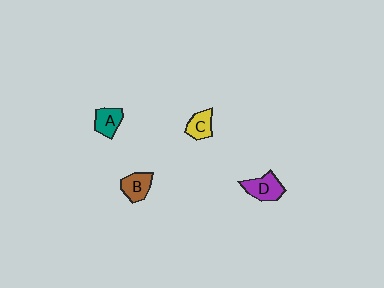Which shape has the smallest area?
Shape C (yellow).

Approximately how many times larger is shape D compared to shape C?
Approximately 1.4 times.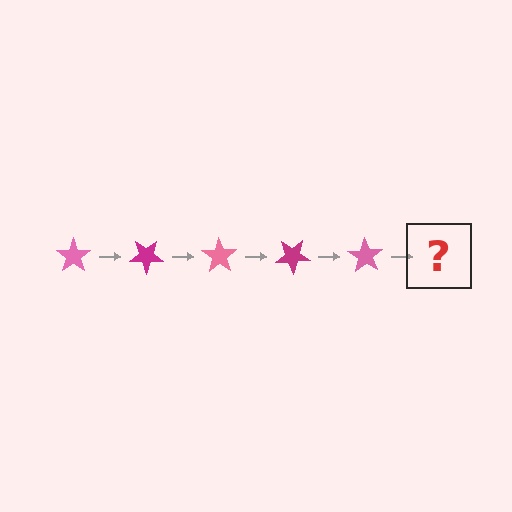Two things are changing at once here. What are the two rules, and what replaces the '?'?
The two rules are that it rotates 35 degrees each step and the color cycles through pink and magenta. The '?' should be a magenta star, rotated 175 degrees from the start.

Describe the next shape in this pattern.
It should be a magenta star, rotated 175 degrees from the start.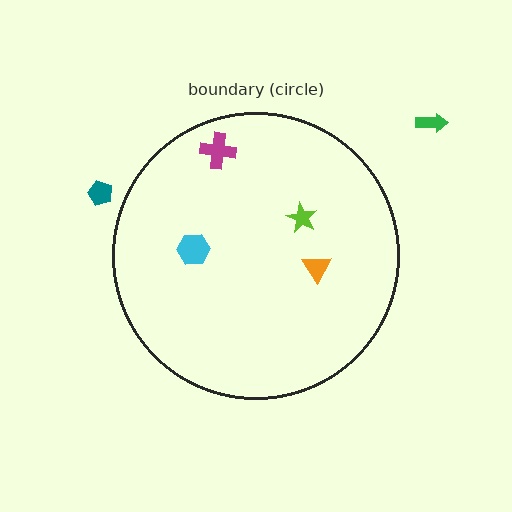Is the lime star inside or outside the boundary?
Inside.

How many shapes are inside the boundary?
4 inside, 2 outside.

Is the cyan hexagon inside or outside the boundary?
Inside.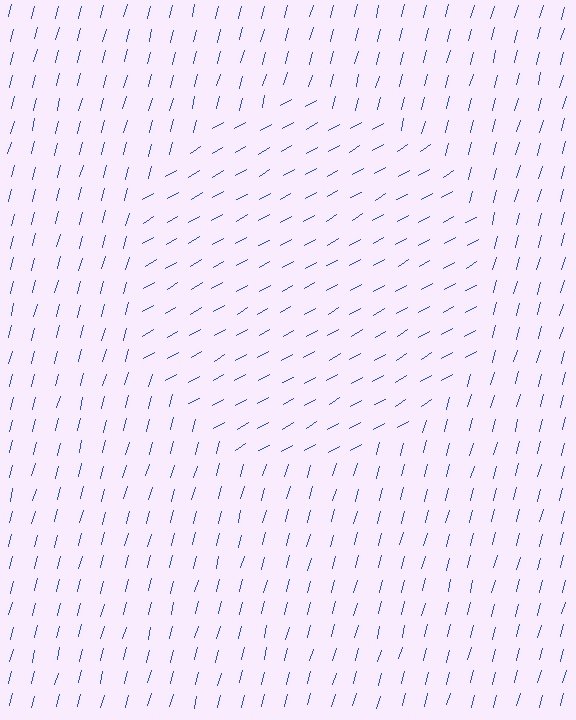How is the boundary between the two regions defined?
The boundary is defined purely by a change in line orientation (approximately 45 degrees difference). All lines are the same color and thickness.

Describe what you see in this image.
The image is filled with small blue line segments. A circle region in the image has lines oriented differently from the surrounding lines, creating a visible texture boundary.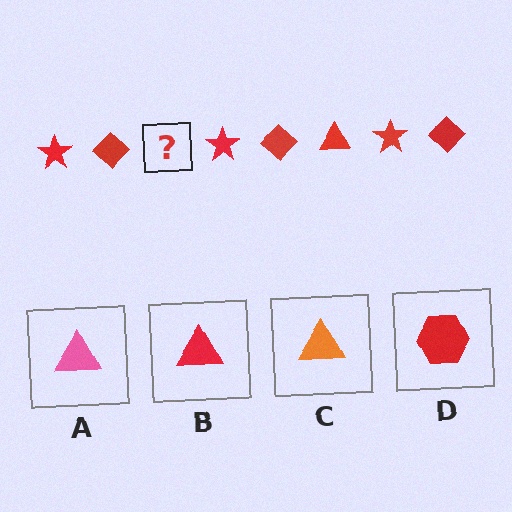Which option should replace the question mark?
Option B.